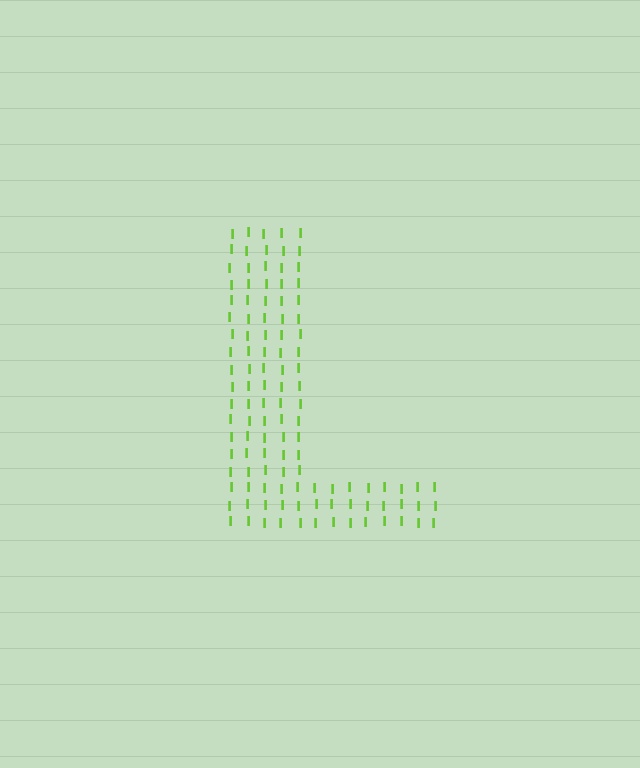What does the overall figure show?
The overall figure shows the letter L.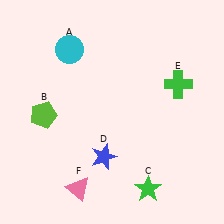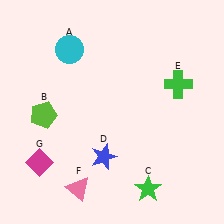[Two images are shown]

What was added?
A magenta diamond (G) was added in Image 2.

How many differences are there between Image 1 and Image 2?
There is 1 difference between the two images.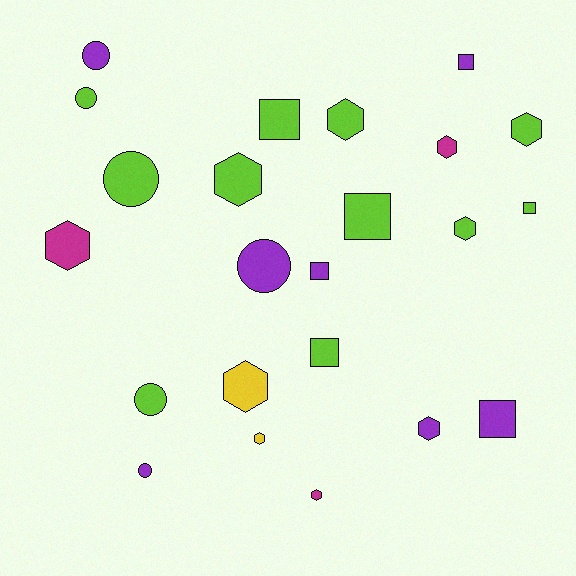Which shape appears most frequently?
Hexagon, with 10 objects.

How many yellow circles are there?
There are no yellow circles.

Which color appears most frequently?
Lime, with 11 objects.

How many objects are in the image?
There are 23 objects.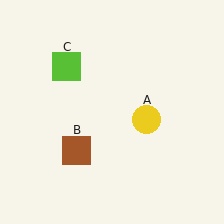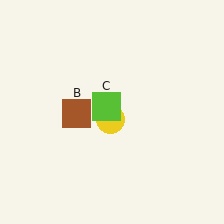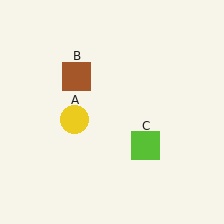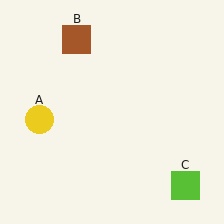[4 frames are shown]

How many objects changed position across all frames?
3 objects changed position: yellow circle (object A), brown square (object B), lime square (object C).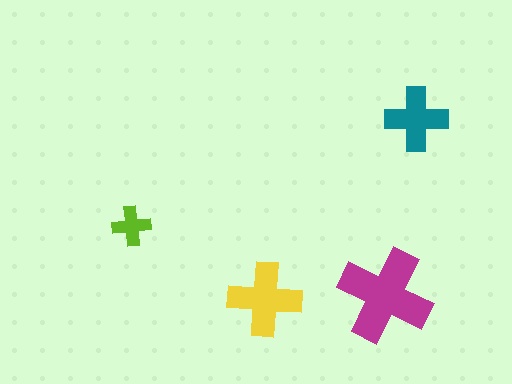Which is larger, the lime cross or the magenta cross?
The magenta one.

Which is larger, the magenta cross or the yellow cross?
The magenta one.